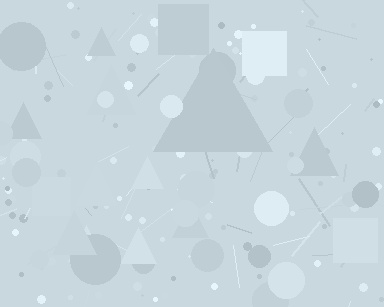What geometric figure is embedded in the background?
A triangle is embedded in the background.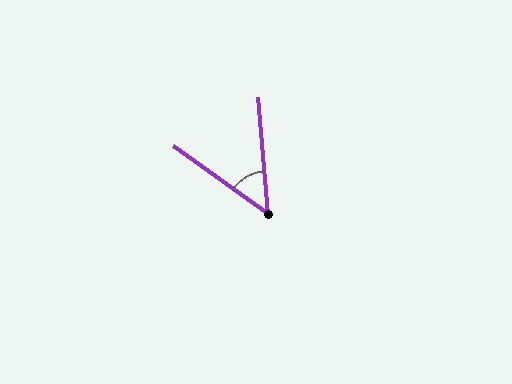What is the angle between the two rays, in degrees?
Approximately 50 degrees.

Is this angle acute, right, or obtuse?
It is acute.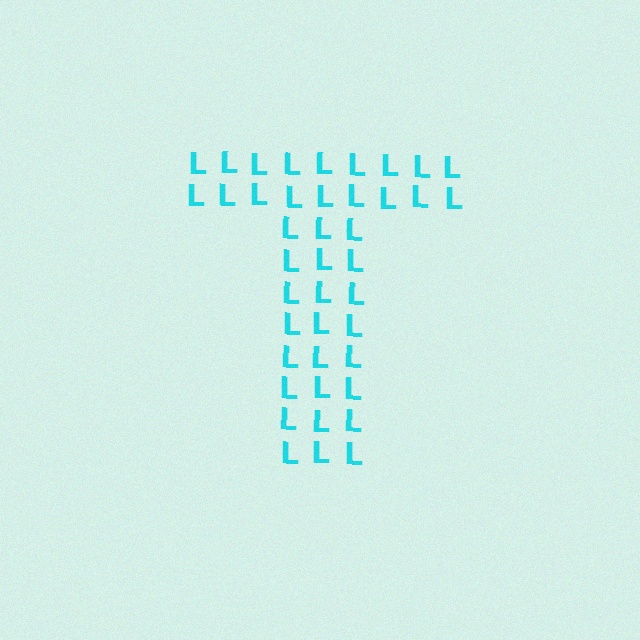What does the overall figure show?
The overall figure shows the letter T.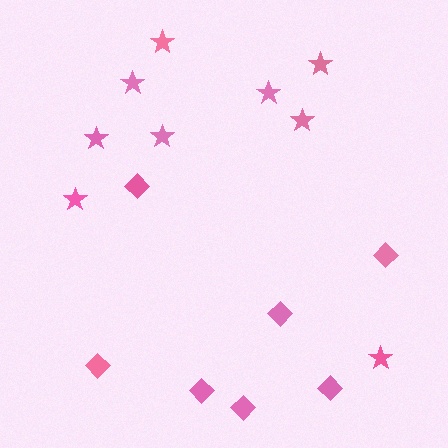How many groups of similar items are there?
There are 2 groups: one group of diamonds (7) and one group of stars (9).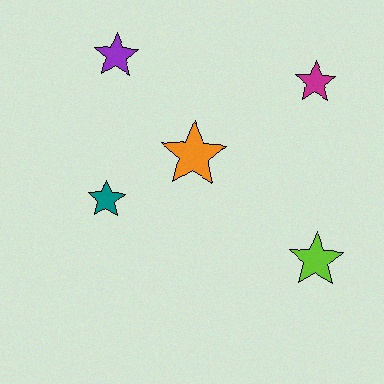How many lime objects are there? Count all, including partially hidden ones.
There is 1 lime object.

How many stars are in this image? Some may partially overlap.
There are 5 stars.